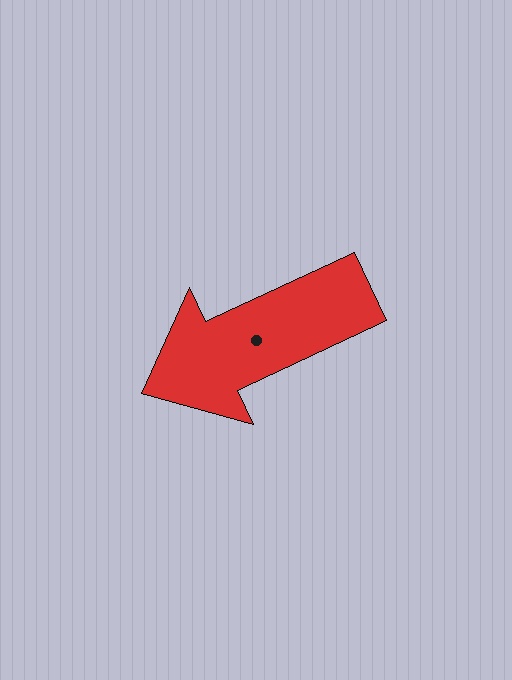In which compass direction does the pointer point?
Southwest.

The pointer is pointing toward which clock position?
Roughly 8 o'clock.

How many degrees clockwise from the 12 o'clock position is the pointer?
Approximately 245 degrees.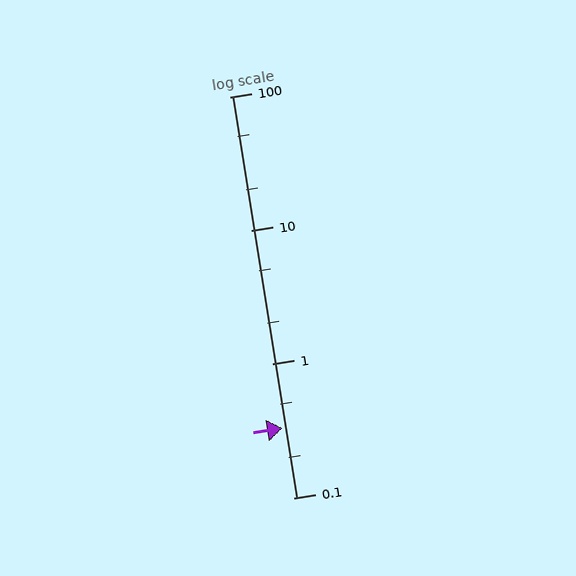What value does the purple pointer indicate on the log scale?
The pointer indicates approximately 0.33.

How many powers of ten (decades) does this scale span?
The scale spans 3 decades, from 0.1 to 100.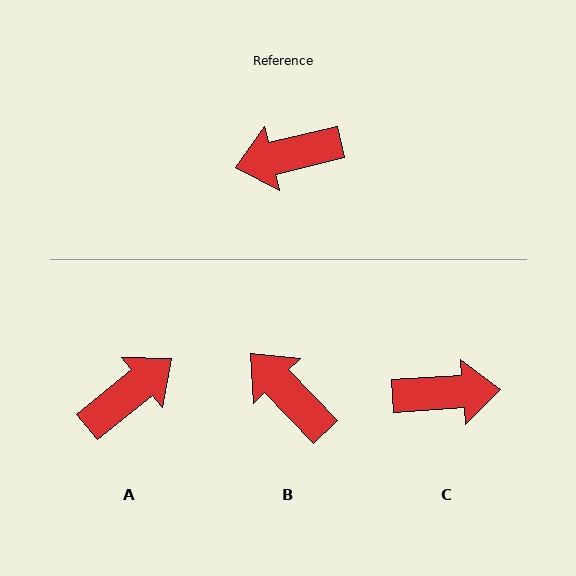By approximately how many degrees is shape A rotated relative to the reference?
Approximately 155 degrees clockwise.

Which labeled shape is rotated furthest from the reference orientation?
C, about 170 degrees away.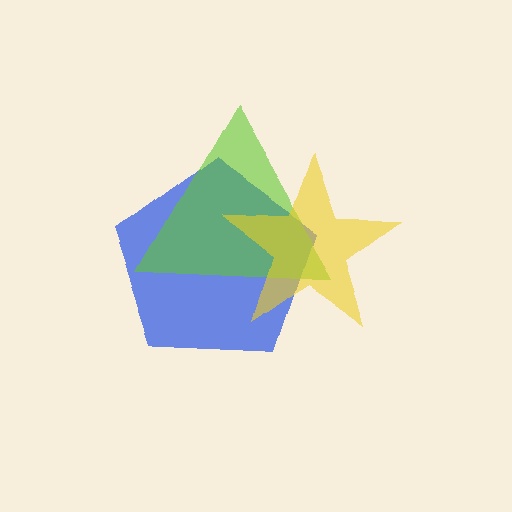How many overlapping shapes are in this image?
There are 3 overlapping shapes in the image.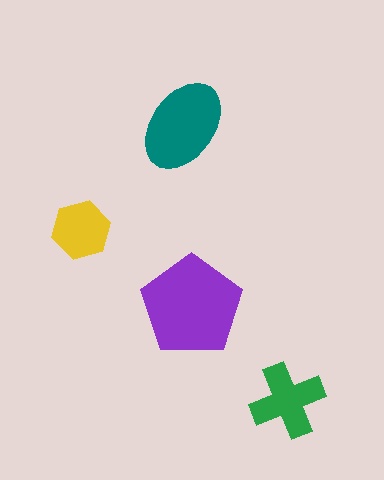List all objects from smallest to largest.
The yellow hexagon, the green cross, the teal ellipse, the purple pentagon.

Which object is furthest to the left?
The yellow hexagon is leftmost.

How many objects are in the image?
There are 4 objects in the image.